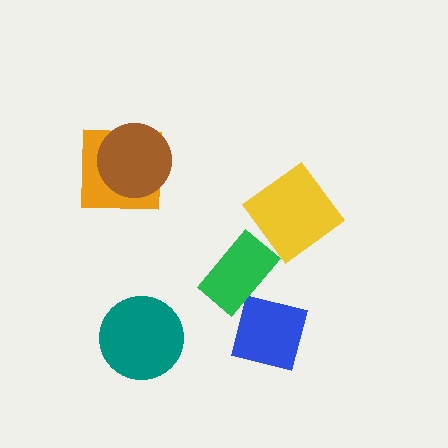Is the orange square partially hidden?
Yes, it is partially covered by another shape.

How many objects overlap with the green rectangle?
0 objects overlap with the green rectangle.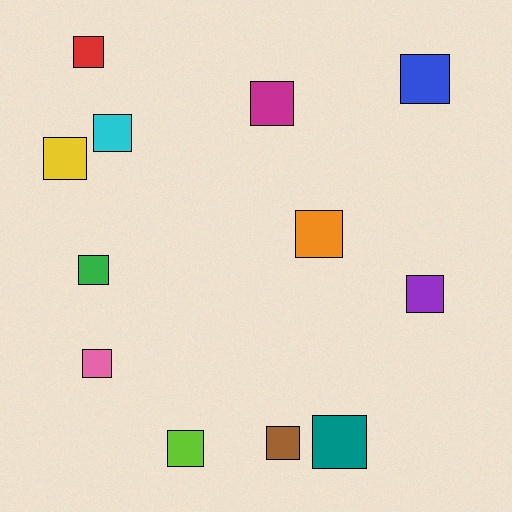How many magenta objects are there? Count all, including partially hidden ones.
There is 1 magenta object.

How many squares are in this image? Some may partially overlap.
There are 12 squares.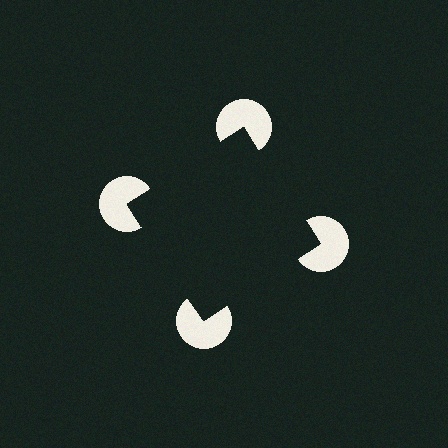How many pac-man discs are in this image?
There are 4 — one at each vertex of the illusory square.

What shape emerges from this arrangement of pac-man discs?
An illusory square — its edges are inferred from the aligned wedge cuts in the pac-man discs, not physically drawn.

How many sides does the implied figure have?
4 sides.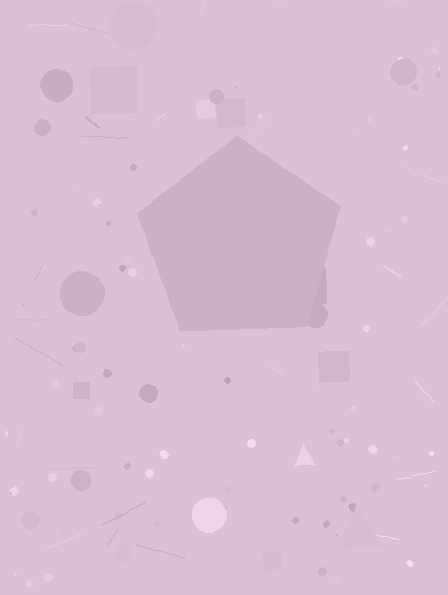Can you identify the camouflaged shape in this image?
The camouflaged shape is a pentagon.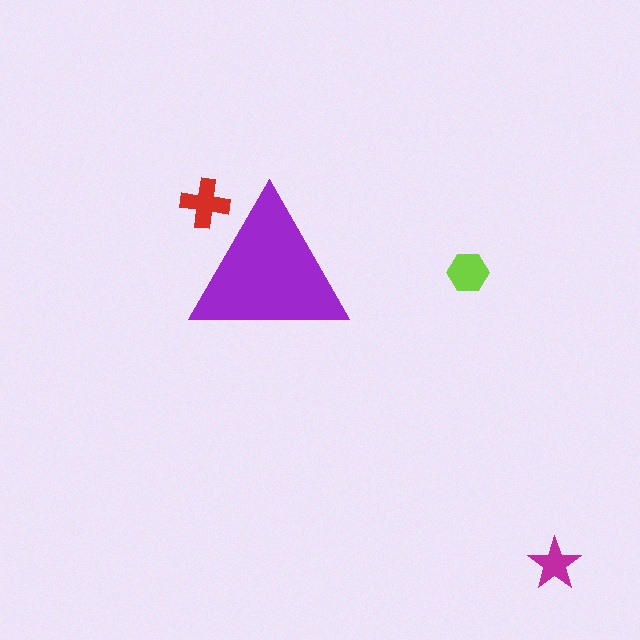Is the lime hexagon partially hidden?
No, the lime hexagon is fully visible.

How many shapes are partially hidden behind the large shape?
1 shape is partially hidden.